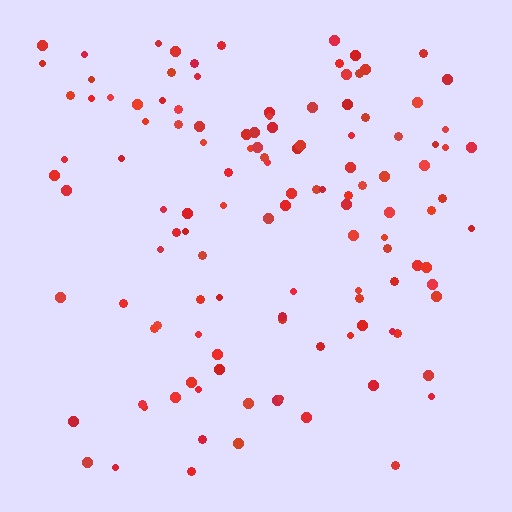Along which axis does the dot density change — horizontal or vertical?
Vertical.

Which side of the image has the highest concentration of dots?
The top.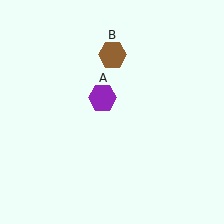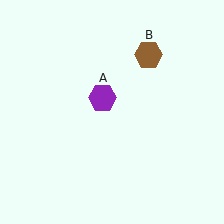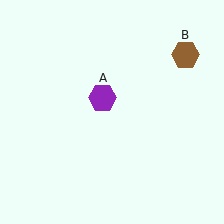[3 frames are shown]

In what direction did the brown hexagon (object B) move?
The brown hexagon (object B) moved right.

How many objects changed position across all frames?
1 object changed position: brown hexagon (object B).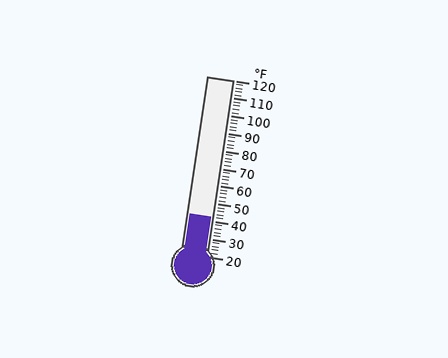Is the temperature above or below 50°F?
The temperature is below 50°F.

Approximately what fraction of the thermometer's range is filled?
The thermometer is filled to approximately 20% of its range.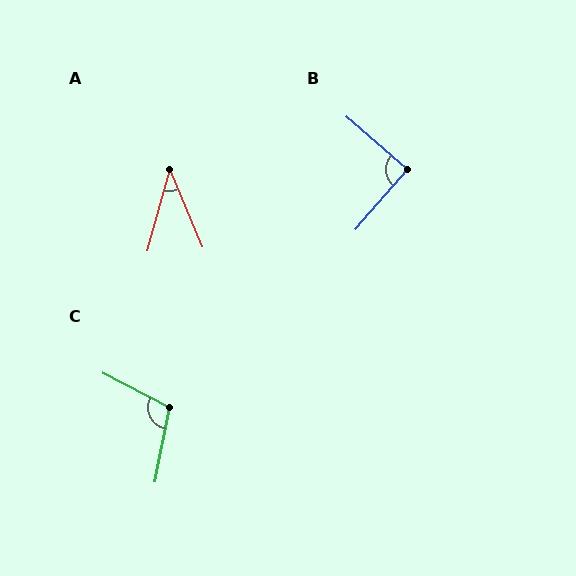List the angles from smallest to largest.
A (38°), B (90°), C (106°).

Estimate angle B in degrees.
Approximately 90 degrees.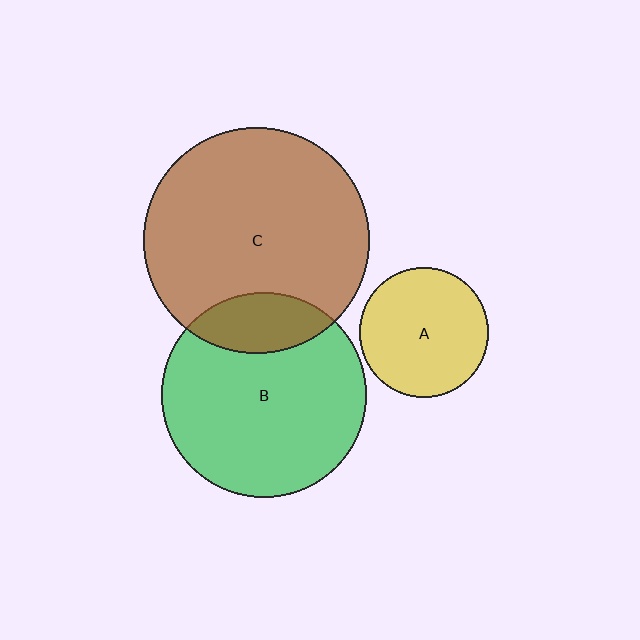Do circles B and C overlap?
Yes.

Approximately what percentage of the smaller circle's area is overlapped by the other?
Approximately 20%.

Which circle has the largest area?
Circle C (brown).